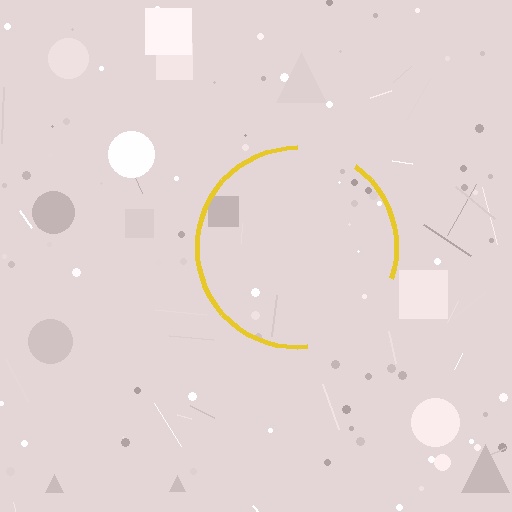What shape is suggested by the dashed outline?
The dashed outline suggests a circle.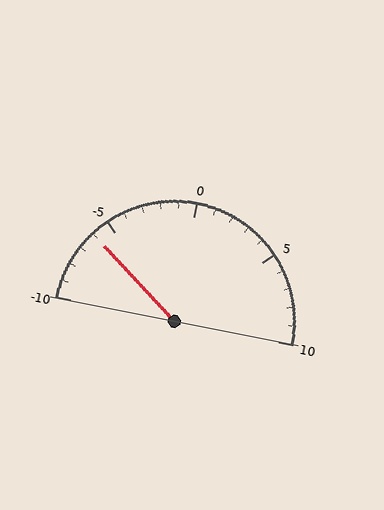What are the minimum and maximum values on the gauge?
The gauge ranges from -10 to 10.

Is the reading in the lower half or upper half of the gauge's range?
The reading is in the lower half of the range (-10 to 10).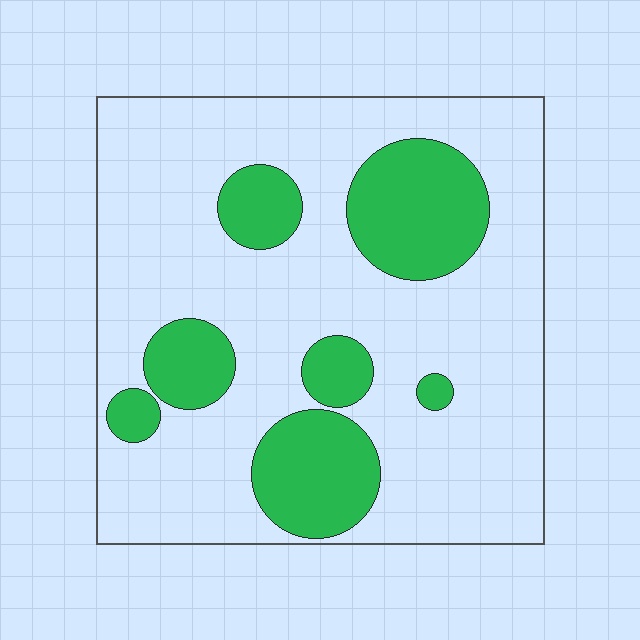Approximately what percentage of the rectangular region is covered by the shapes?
Approximately 25%.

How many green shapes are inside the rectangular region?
7.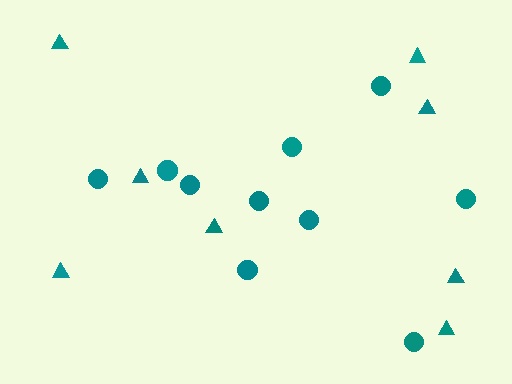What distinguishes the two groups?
There are 2 groups: one group of triangles (8) and one group of circles (10).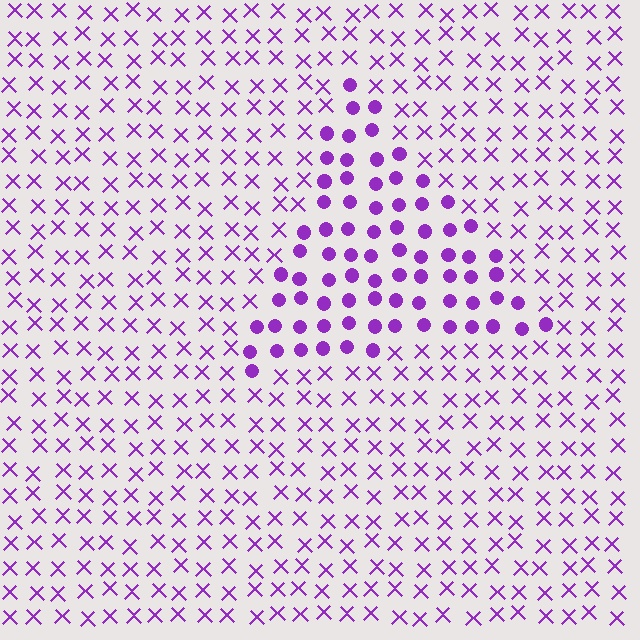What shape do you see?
I see a triangle.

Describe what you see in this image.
The image is filled with small purple elements arranged in a uniform grid. A triangle-shaped region contains circles, while the surrounding area contains X marks. The boundary is defined purely by the change in element shape.